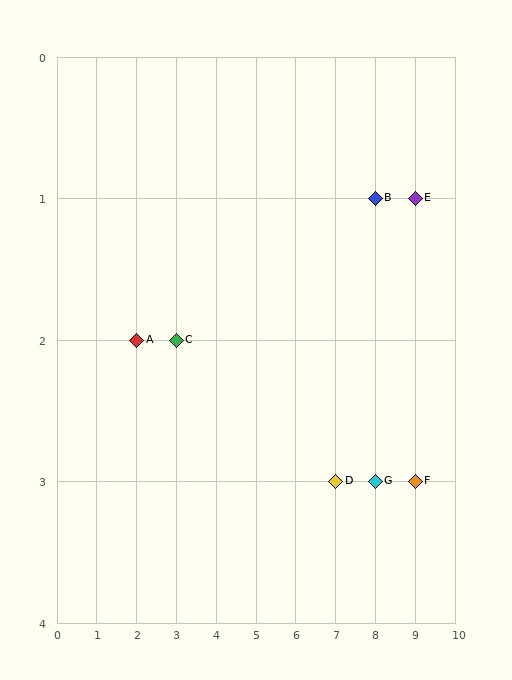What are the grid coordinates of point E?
Point E is at grid coordinates (9, 1).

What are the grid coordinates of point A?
Point A is at grid coordinates (2, 2).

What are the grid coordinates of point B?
Point B is at grid coordinates (8, 1).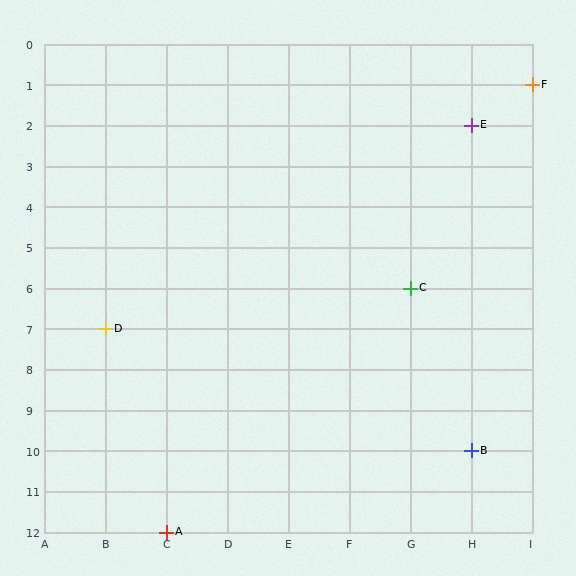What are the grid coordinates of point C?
Point C is at grid coordinates (G, 6).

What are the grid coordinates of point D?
Point D is at grid coordinates (B, 7).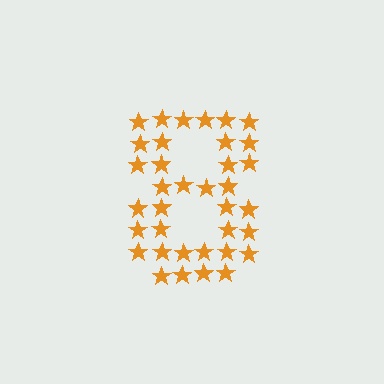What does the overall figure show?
The overall figure shows the digit 8.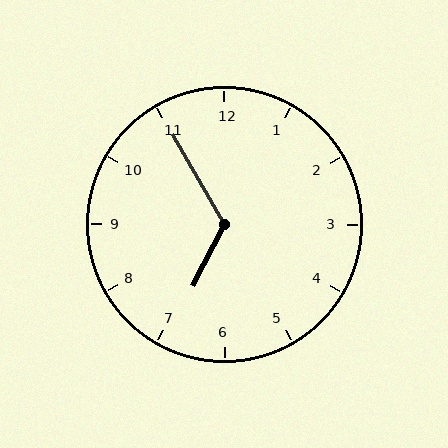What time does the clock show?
6:55.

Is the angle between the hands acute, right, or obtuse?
It is obtuse.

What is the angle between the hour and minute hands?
Approximately 122 degrees.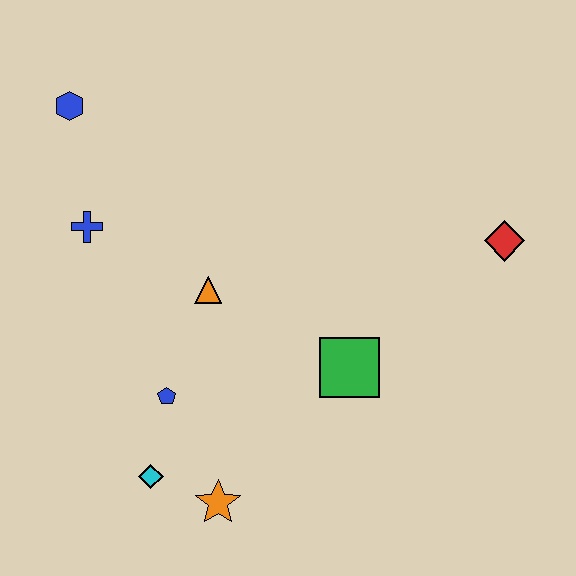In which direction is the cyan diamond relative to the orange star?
The cyan diamond is to the left of the orange star.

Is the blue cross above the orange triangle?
Yes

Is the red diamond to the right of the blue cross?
Yes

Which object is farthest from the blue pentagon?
The red diamond is farthest from the blue pentagon.